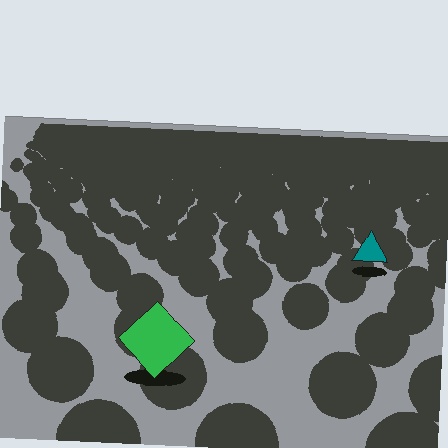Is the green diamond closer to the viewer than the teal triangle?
Yes. The green diamond is closer — you can tell from the texture gradient: the ground texture is coarser near it.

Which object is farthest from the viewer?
The teal triangle is farthest from the viewer. It appears smaller and the ground texture around it is denser.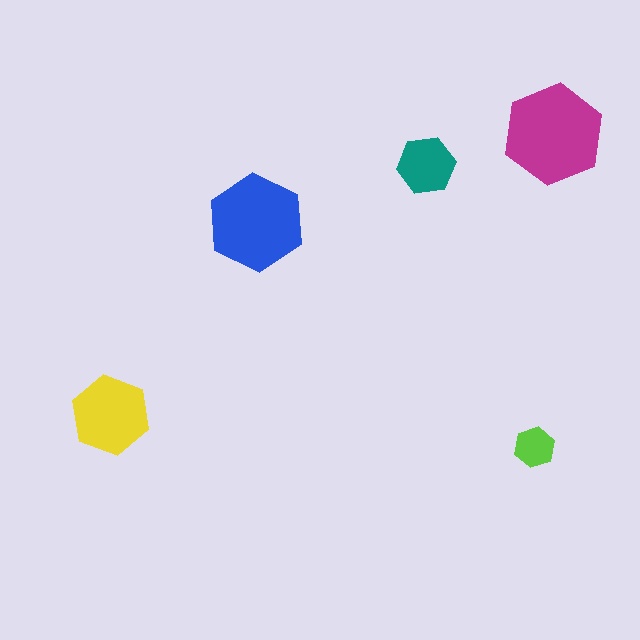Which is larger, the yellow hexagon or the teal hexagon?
The yellow one.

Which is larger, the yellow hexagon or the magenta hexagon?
The magenta one.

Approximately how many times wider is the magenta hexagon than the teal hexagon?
About 1.5 times wider.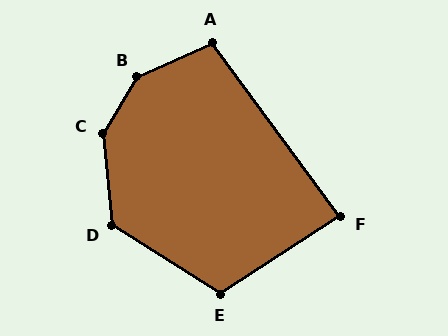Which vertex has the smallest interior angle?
F, at approximately 87 degrees.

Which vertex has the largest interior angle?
B, at approximately 146 degrees.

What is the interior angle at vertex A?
Approximately 102 degrees (obtuse).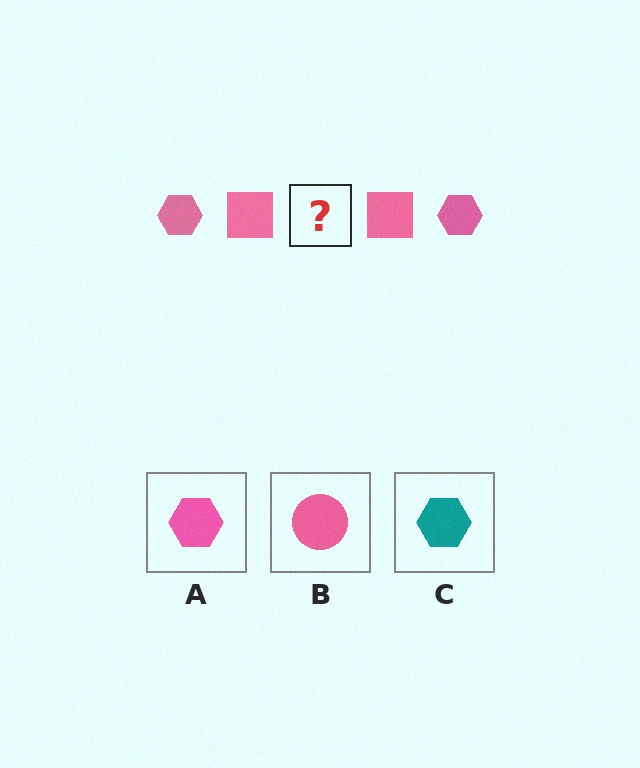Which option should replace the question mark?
Option A.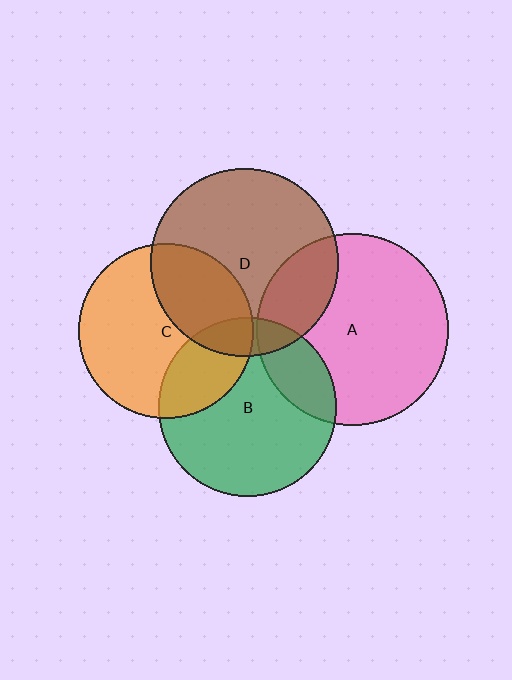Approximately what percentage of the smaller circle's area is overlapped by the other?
Approximately 10%.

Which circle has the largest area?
Circle A (pink).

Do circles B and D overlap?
Yes.